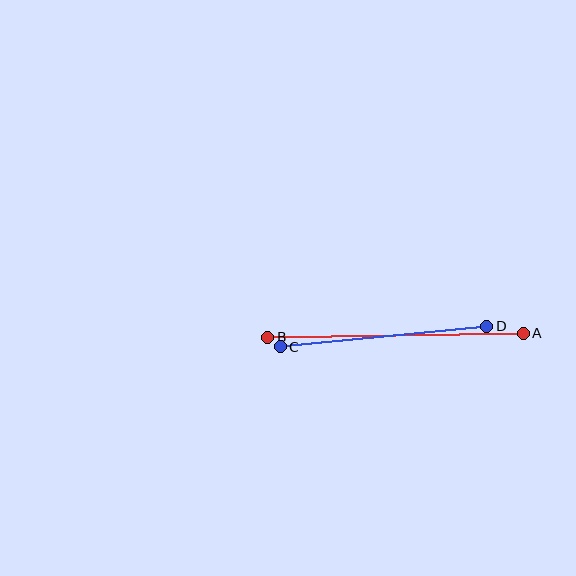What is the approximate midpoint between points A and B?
The midpoint is at approximately (395, 335) pixels.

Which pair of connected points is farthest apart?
Points A and B are farthest apart.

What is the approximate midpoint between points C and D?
The midpoint is at approximately (384, 336) pixels.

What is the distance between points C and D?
The distance is approximately 208 pixels.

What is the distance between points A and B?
The distance is approximately 255 pixels.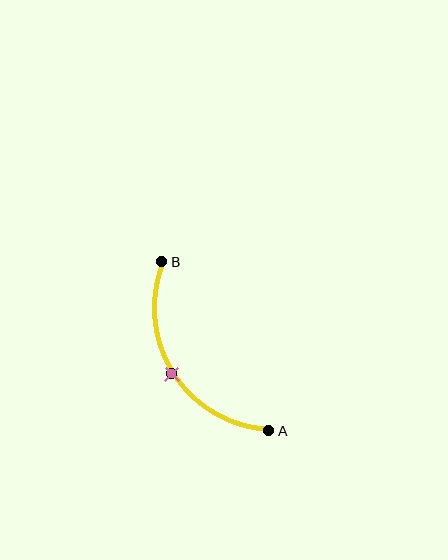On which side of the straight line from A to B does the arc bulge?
The arc bulges to the left of the straight line connecting A and B.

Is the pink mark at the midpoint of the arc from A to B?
Yes. The pink mark lies on the arc at equal arc-length from both A and B — it is the arc midpoint.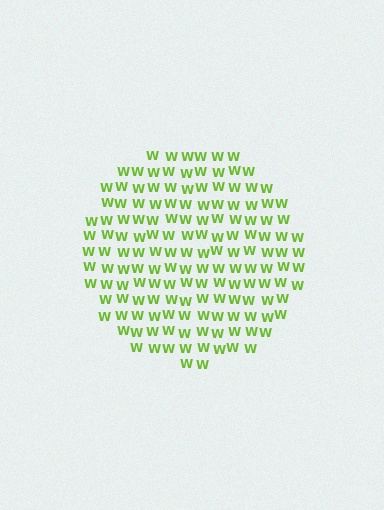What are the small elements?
The small elements are letter W's.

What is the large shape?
The large shape is a circle.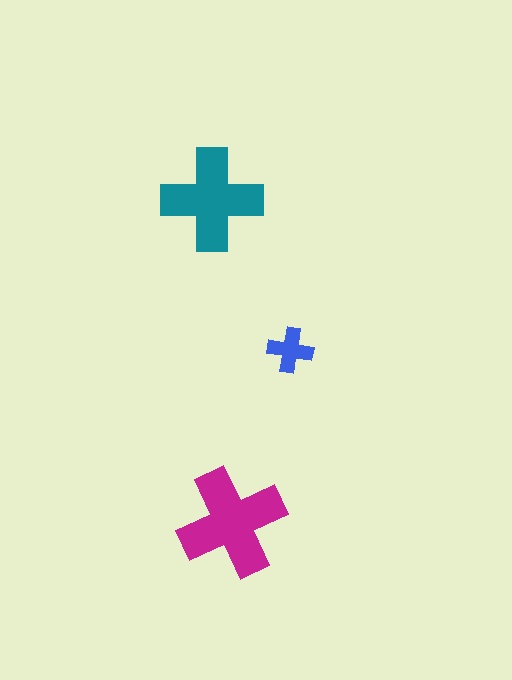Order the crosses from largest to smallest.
the magenta one, the teal one, the blue one.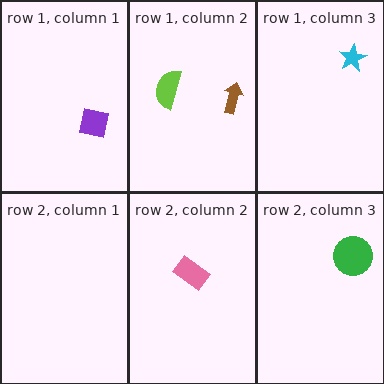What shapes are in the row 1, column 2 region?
The brown arrow, the lime semicircle.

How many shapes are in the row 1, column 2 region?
2.